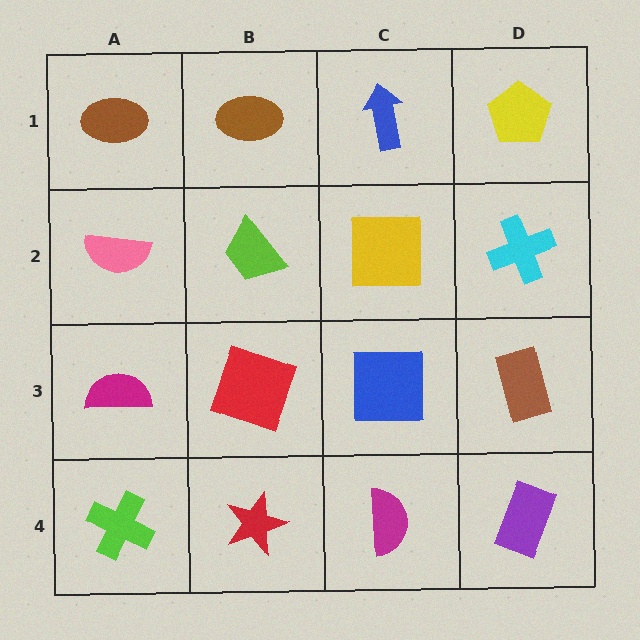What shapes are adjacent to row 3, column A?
A pink semicircle (row 2, column A), a lime cross (row 4, column A), a red square (row 3, column B).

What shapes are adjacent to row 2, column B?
A brown ellipse (row 1, column B), a red square (row 3, column B), a pink semicircle (row 2, column A), a yellow square (row 2, column C).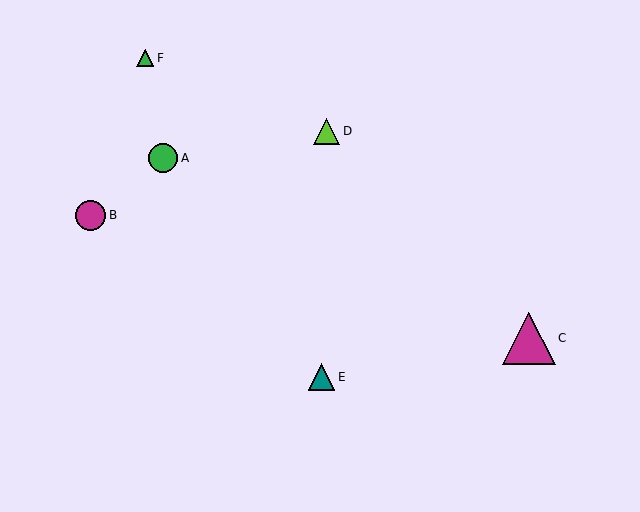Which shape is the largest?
The magenta triangle (labeled C) is the largest.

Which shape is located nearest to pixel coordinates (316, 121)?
The lime triangle (labeled D) at (326, 131) is nearest to that location.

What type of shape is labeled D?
Shape D is a lime triangle.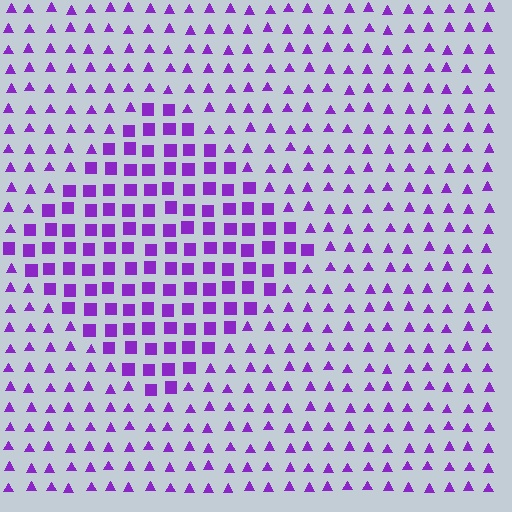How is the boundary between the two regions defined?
The boundary is defined by a change in element shape: squares inside vs. triangles outside. All elements share the same color and spacing.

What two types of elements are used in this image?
The image uses squares inside the diamond region and triangles outside it.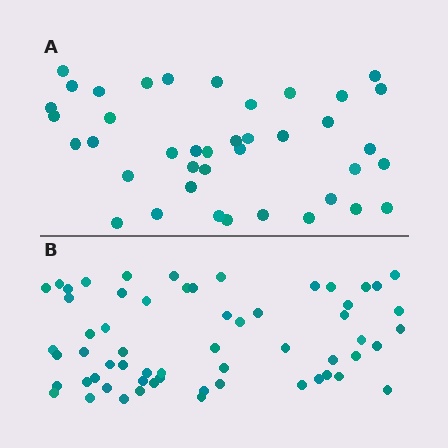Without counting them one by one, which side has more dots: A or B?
Region B (the bottom region) has more dots.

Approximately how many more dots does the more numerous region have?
Region B has approximately 20 more dots than region A.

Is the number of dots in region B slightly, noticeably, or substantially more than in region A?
Region B has substantially more. The ratio is roughly 1.5 to 1.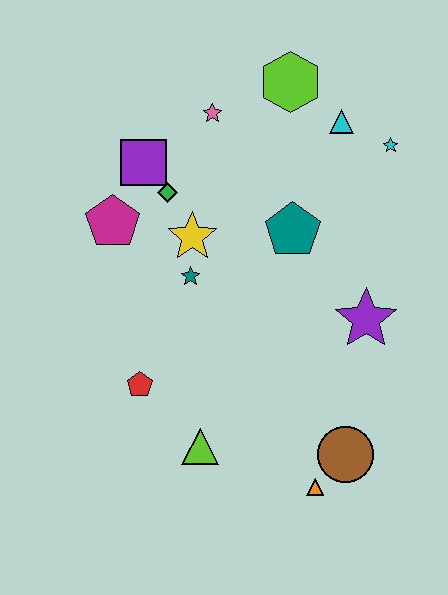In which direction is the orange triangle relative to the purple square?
The orange triangle is below the purple square.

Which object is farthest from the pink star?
The orange triangle is farthest from the pink star.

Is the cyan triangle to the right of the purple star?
No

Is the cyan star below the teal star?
No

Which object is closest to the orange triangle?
The brown circle is closest to the orange triangle.